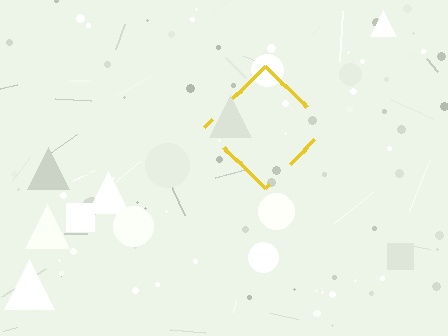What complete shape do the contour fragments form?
The contour fragments form a diamond.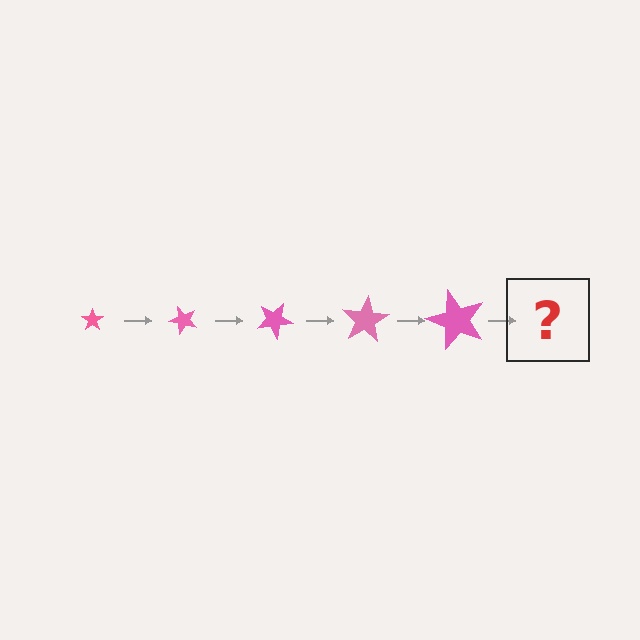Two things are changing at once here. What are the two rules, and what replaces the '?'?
The two rules are that the star grows larger each step and it rotates 50 degrees each step. The '?' should be a star, larger than the previous one and rotated 250 degrees from the start.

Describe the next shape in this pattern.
It should be a star, larger than the previous one and rotated 250 degrees from the start.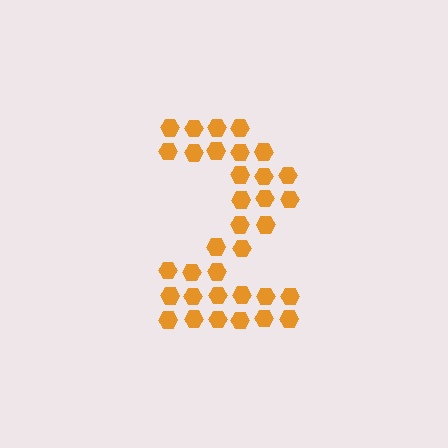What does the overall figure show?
The overall figure shows the digit 2.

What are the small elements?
The small elements are hexagons.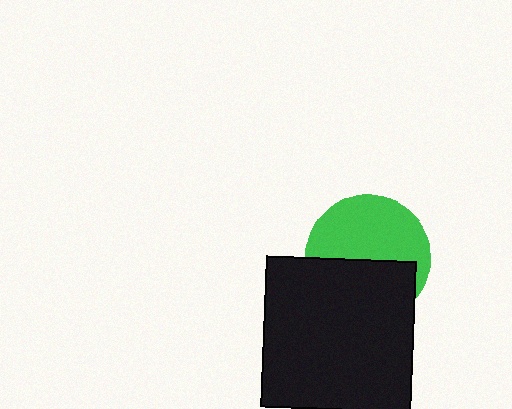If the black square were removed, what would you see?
You would see the complete green circle.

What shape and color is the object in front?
The object in front is a black square.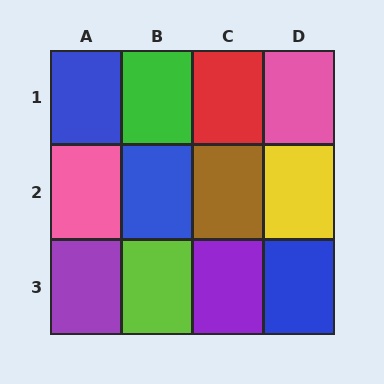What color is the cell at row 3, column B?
Lime.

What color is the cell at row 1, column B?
Green.